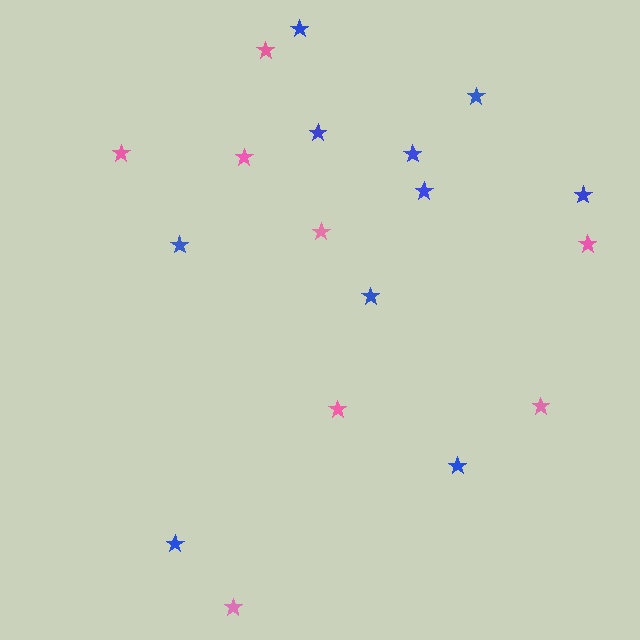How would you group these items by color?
There are 2 groups: one group of pink stars (8) and one group of blue stars (10).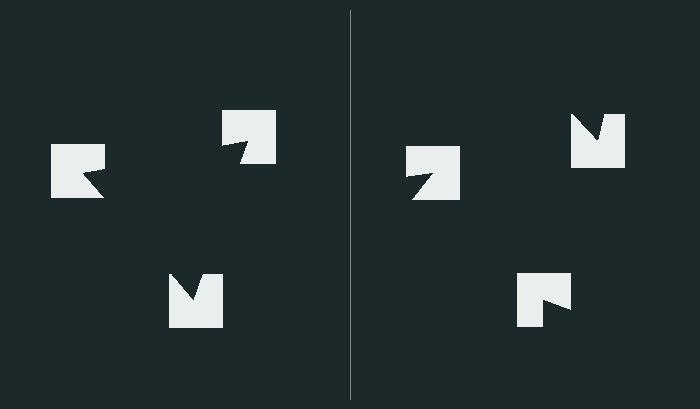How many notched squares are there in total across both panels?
6 — 3 on each side.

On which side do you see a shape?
An illusory triangle appears on the left side. On the right side the wedge cuts are rotated, so no coherent shape forms.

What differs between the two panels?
The notched squares are positioned identically on both sides; only the wedge orientations differ. On the left they align to a triangle; on the right they are misaligned.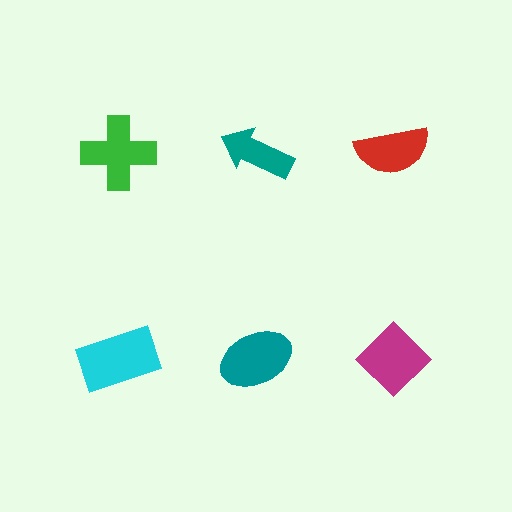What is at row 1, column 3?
A red semicircle.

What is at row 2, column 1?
A cyan rectangle.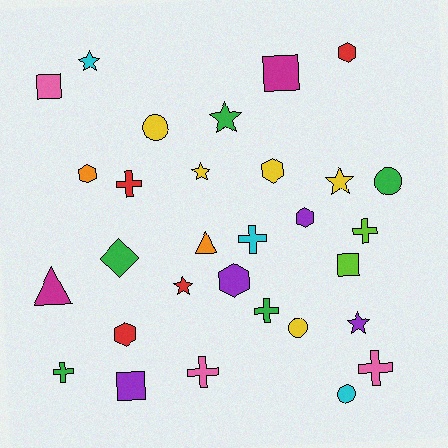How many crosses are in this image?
There are 7 crosses.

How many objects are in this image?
There are 30 objects.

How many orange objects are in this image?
There are 2 orange objects.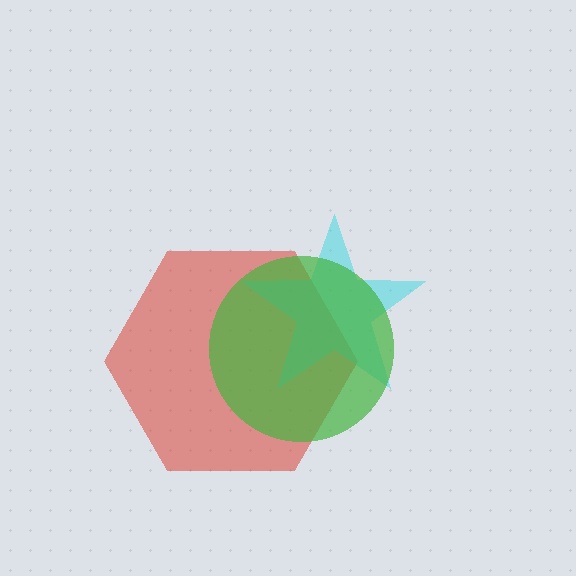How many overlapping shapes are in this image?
There are 3 overlapping shapes in the image.